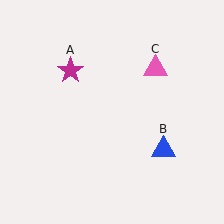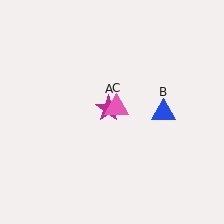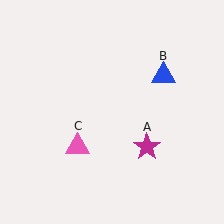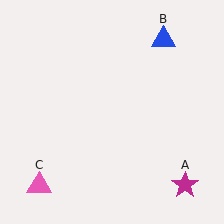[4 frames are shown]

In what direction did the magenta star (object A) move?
The magenta star (object A) moved down and to the right.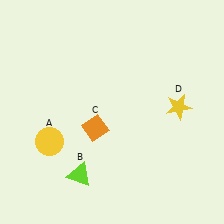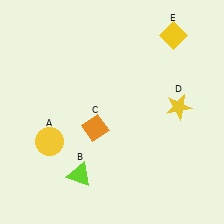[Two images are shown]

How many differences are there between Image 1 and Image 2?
There is 1 difference between the two images.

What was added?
A yellow diamond (E) was added in Image 2.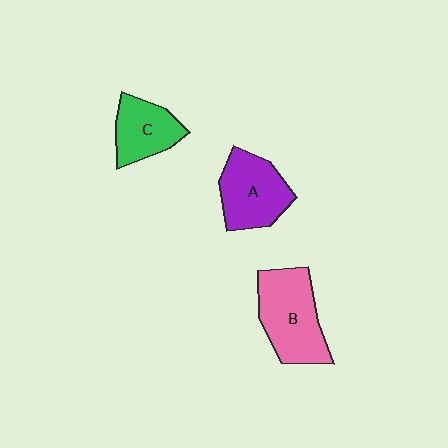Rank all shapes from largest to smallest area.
From largest to smallest: B (pink), A (purple), C (green).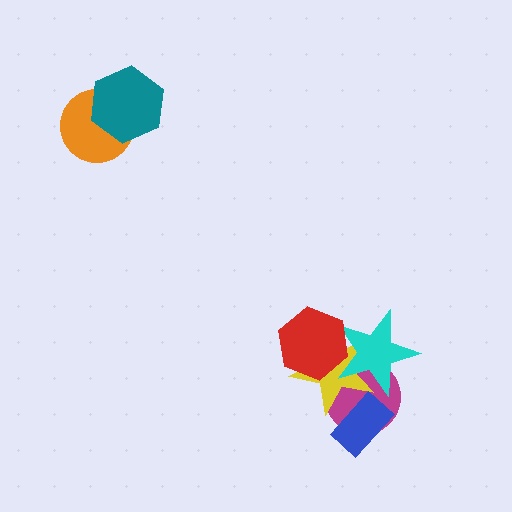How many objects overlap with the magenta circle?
3 objects overlap with the magenta circle.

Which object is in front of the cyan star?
The red hexagon is in front of the cyan star.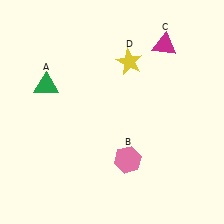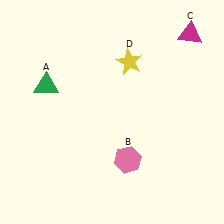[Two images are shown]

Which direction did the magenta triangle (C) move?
The magenta triangle (C) moved right.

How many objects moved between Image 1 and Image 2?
1 object moved between the two images.